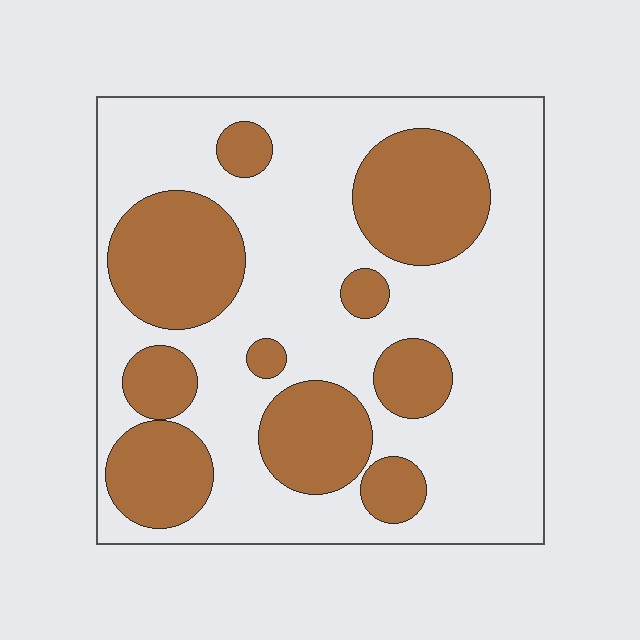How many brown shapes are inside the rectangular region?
10.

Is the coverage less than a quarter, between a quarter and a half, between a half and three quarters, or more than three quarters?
Between a quarter and a half.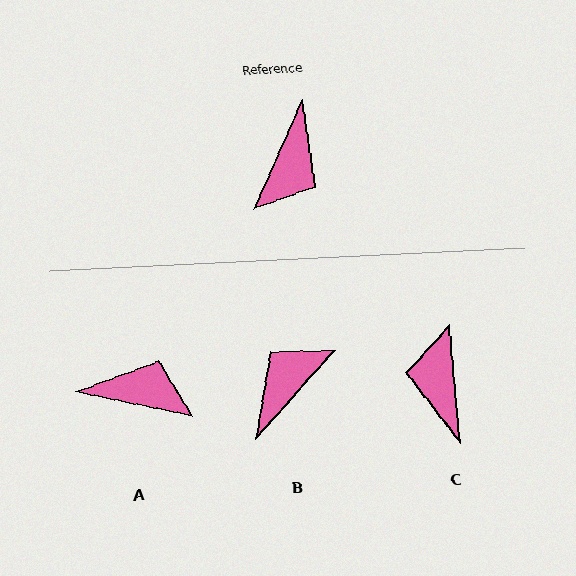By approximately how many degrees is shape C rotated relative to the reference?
Approximately 151 degrees clockwise.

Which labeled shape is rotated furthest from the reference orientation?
B, about 162 degrees away.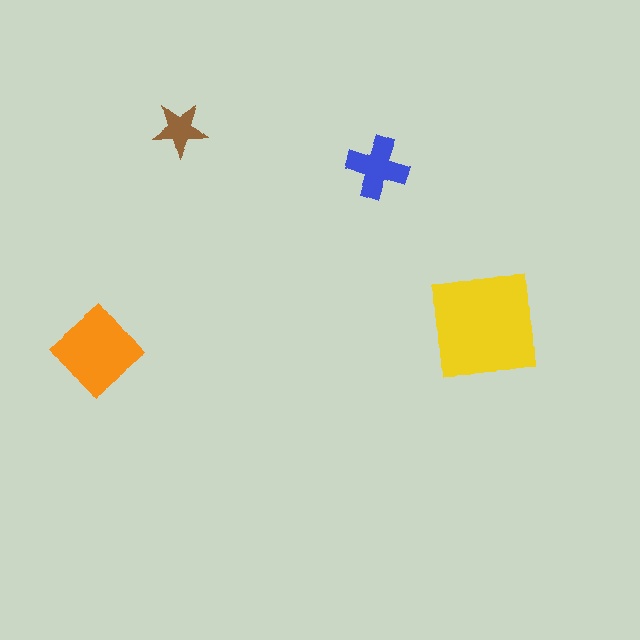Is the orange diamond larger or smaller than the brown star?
Larger.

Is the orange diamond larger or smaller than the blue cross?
Larger.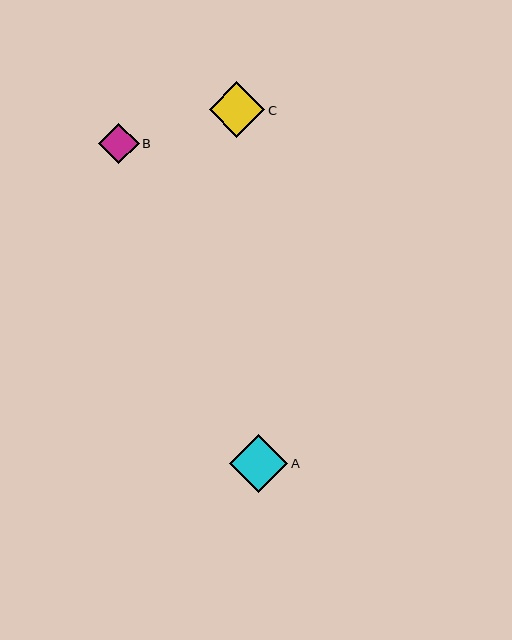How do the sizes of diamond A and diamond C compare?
Diamond A and diamond C are approximately the same size.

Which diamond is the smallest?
Diamond B is the smallest with a size of approximately 40 pixels.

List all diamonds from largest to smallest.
From largest to smallest: A, C, B.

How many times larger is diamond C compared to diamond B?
Diamond C is approximately 1.4 times the size of diamond B.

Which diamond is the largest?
Diamond A is the largest with a size of approximately 58 pixels.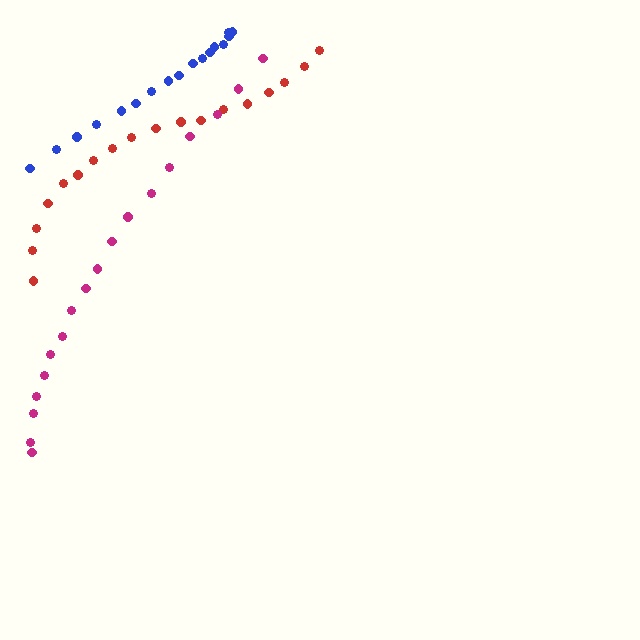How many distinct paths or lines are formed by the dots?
There are 3 distinct paths.